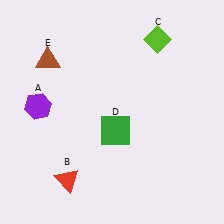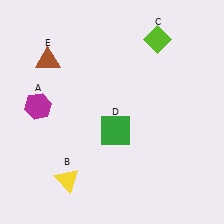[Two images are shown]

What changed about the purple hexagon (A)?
In Image 1, A is purple. In Image 2, it changed to magenta.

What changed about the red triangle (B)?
In Image 1, B is red. In Image 2, it changed to yellow.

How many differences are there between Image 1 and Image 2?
There are 2 differences between the two images.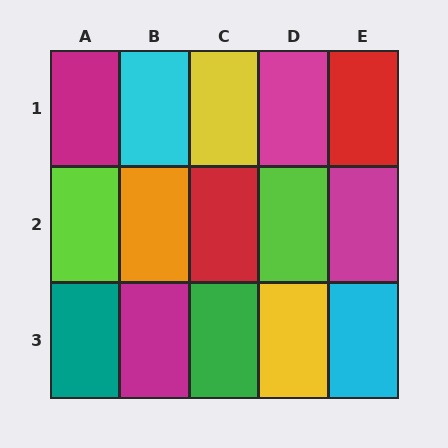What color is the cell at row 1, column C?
Yellow.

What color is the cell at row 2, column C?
Red.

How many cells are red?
2 cells are red.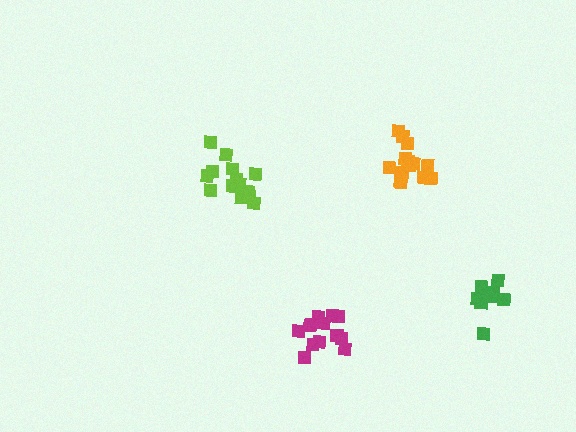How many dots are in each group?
Group 1: 13 dots, Group 2: 11 dots, Group 3: 14 dots, Group 4: 14 dots (52 total).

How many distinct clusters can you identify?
There are 4 distinct clusters.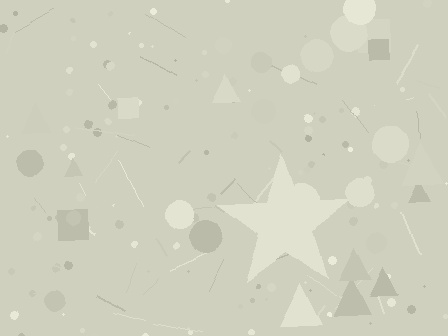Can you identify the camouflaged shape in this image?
The camouflaged shape is a star.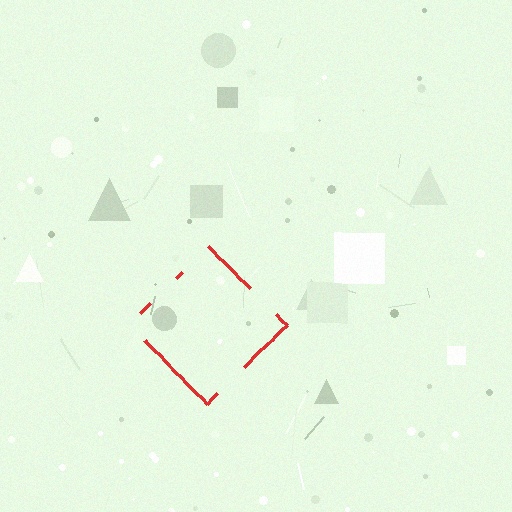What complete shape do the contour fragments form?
The contour fragments form a diamond.